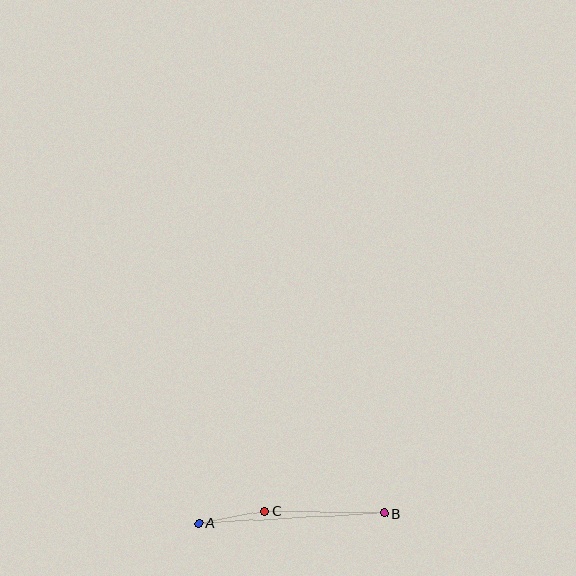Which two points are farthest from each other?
Points A and B are farthest from each other.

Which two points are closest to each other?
Points A and C are closest to each other.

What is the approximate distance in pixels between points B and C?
The distance between B and C is approximately 119 pixels.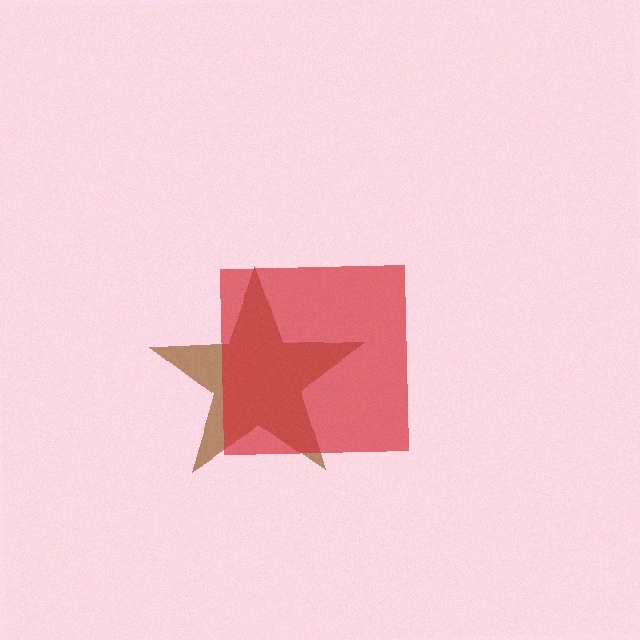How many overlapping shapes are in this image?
There are 2 overlapping shapes in the image.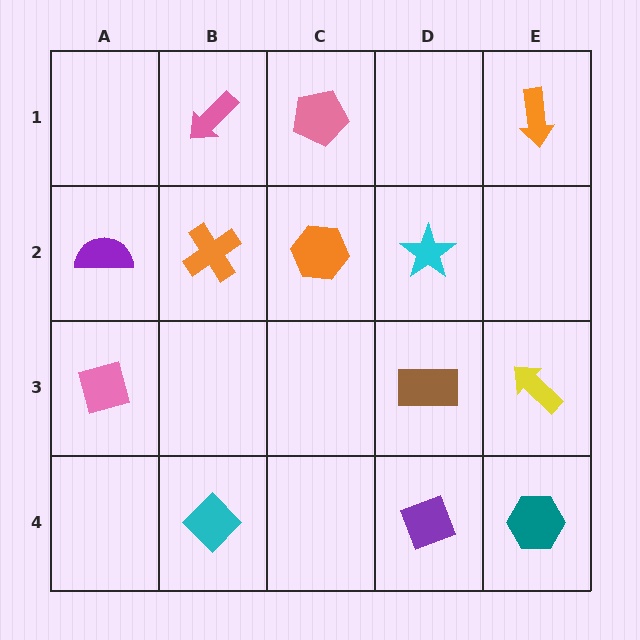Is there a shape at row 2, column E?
No, that cell is empty.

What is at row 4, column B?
A cyan diamond.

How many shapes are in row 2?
4 shapes.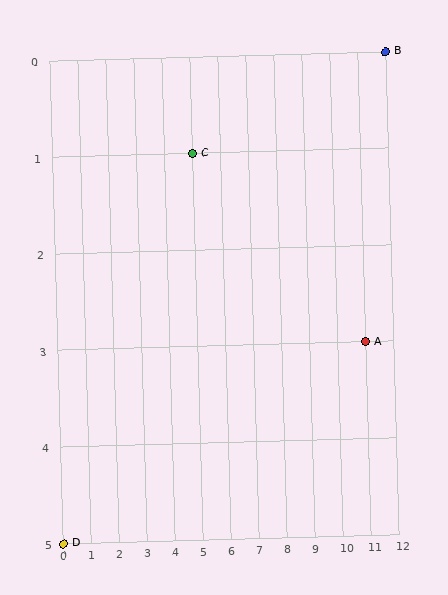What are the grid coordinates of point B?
Point B is at grid coordinates (12, 0).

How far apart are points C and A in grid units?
Points C and A are 6 columns and 2 rows apart (about 6.3 grid units diagonally).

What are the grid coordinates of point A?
Point A is at grid coordinates (11, 3).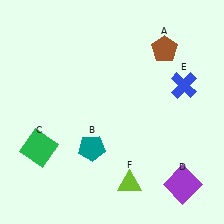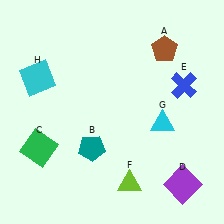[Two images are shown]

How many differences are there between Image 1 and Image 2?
There are 2 differences between the two images.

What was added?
A cyan triangle (G), a cyan square (H) were added in Image 2.